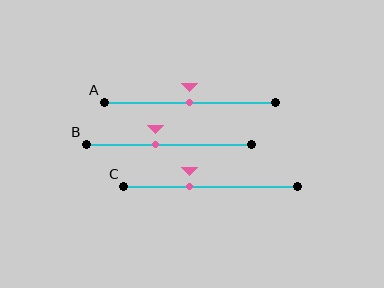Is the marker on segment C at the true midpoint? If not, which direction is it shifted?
No, the marker on segment C is shifted to the left by about 12% of the segment length.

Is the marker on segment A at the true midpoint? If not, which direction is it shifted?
Yes, the marker on segment A is at the true midpoint.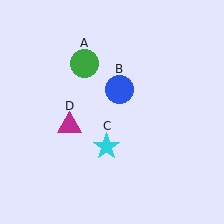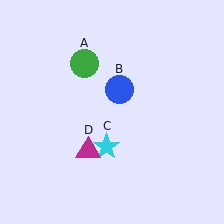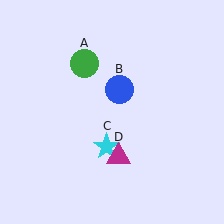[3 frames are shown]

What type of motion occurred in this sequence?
The magenta triangle (object D) rotated counterclockwise around the center of the scene.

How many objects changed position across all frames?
1 object changed position: magenta triangle (object D).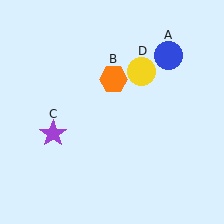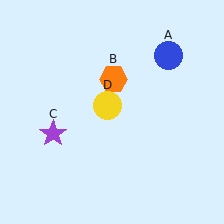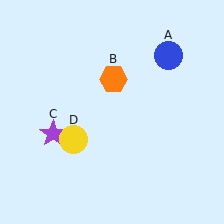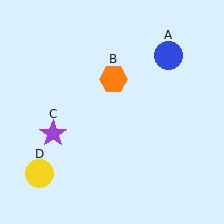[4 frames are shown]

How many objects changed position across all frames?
1 object changed position: yellow circle (object D).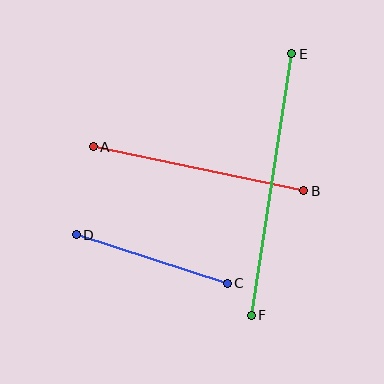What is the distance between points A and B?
The distance is approximately 215 pixels.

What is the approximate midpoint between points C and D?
The midpoint is at approximately (152, 259) pixels.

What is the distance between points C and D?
The distance is approximately 159 pixels.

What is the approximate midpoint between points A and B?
The midpoint is at approximately (199, 169) pixels.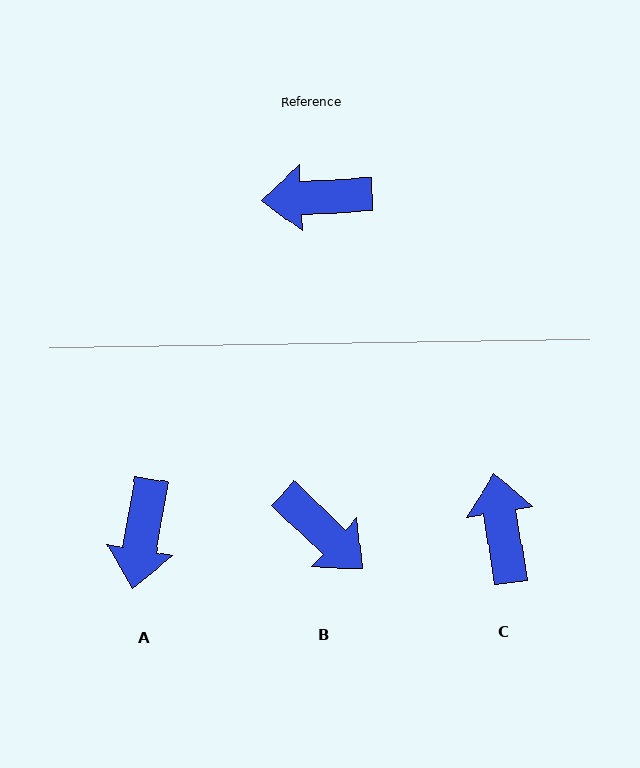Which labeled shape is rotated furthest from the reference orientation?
B, about 133 degrees away.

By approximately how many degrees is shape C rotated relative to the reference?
Approximately 84 degrees clockwise.